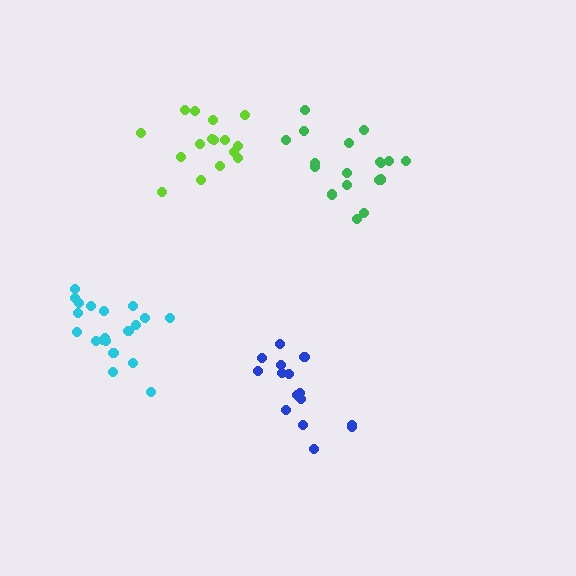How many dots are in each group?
Group 1: 18 dots, Group 2: 16 dots, Group 3: 20 dots, Group 4: 15 dots (69 total).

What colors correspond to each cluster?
The clusters are colored: green, lime, cyan, blue.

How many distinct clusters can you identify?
There are 4 distinct clusters.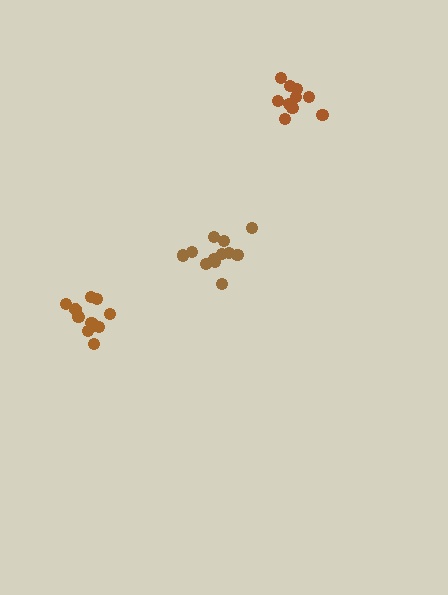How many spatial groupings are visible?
There are 3 spatial groupings.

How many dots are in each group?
Group 1: 11 dots, Group 2: 13 dots, Group 3: 10 dots (34 total).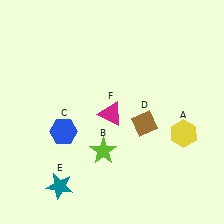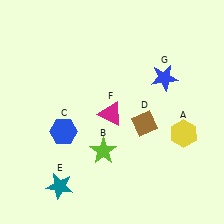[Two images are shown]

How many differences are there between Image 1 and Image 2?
There is 1 difference between the two images.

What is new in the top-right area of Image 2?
A blue star (G) was added in the top-right area of Image 2.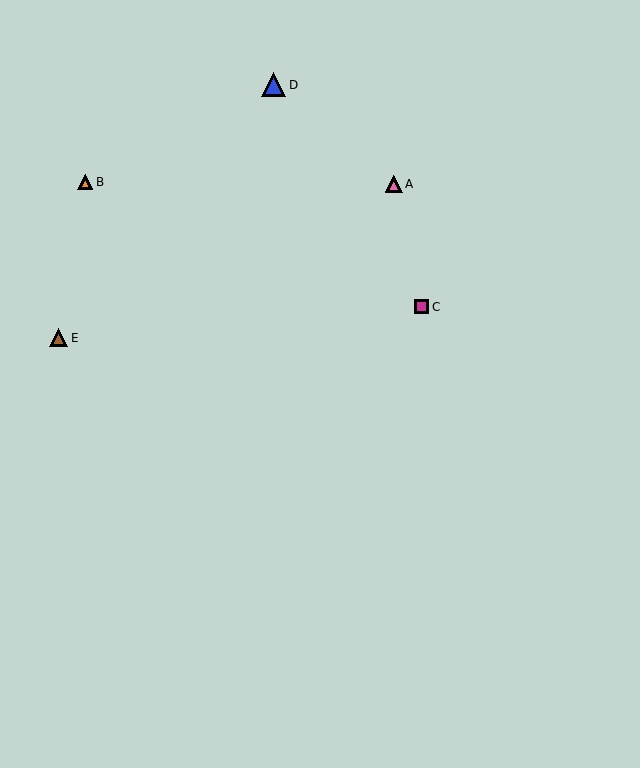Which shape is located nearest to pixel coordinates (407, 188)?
The pink triangle (labeled A) at (394, 184) is nearest to that location.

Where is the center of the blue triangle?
The center of the blue triangle is at (273, 85).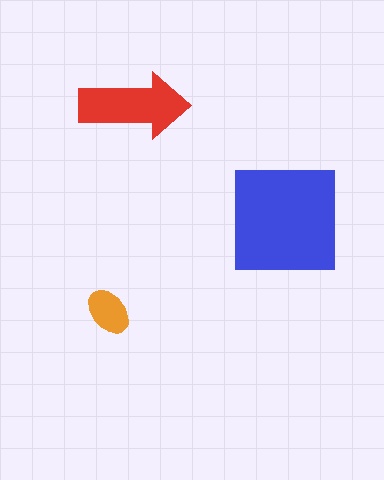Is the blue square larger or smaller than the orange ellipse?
Larger.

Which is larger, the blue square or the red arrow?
The blue square.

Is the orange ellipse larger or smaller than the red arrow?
Smaller.